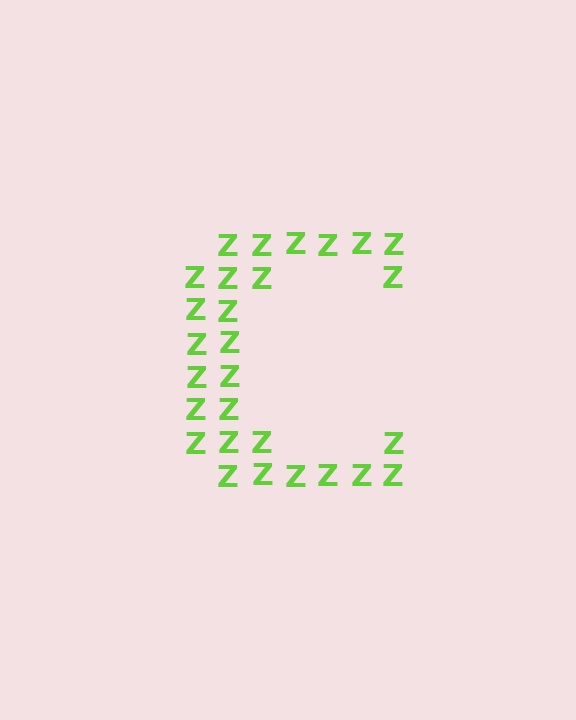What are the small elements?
The small elements are letter Z's.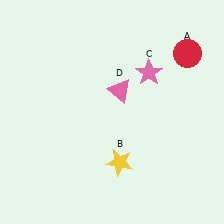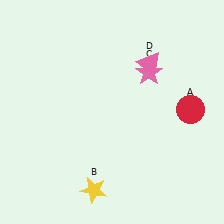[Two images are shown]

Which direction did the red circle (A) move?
The red circle (A) moved down.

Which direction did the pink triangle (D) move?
The pink triangle (D) moved right.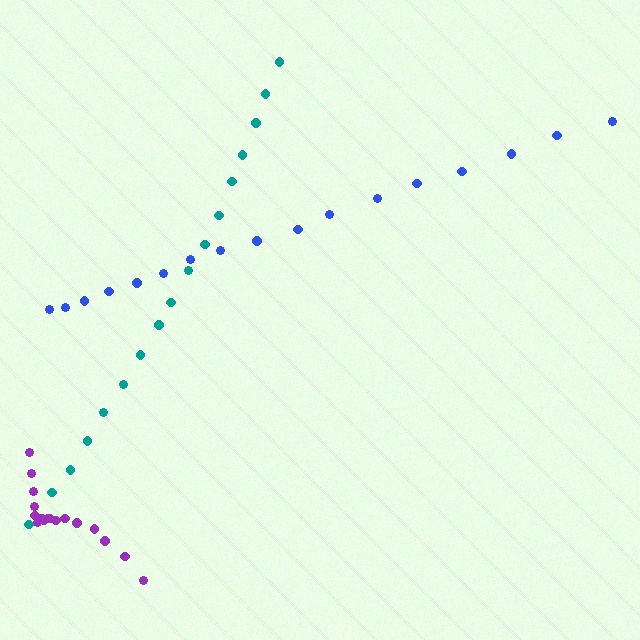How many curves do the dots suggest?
There are 3 distinct paths.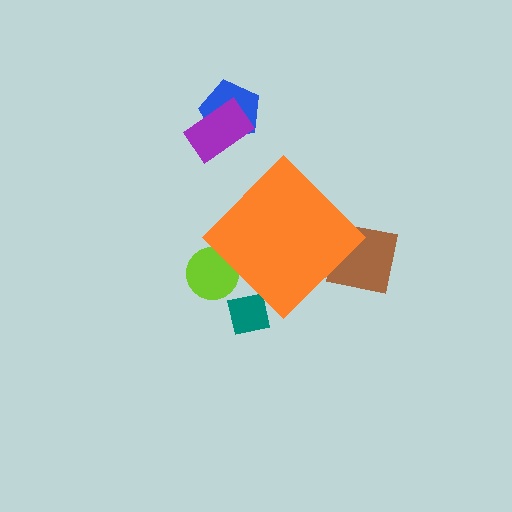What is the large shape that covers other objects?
An orange diamond.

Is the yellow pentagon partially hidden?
Yes, the yellow pentagon is partially hidden behind the orange diamond.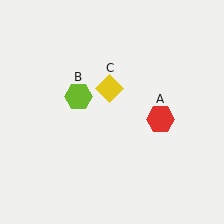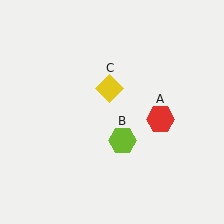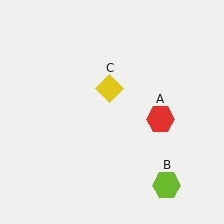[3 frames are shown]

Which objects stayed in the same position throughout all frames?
Red hexagon (object A) and yellow diamond (object C) remained stationary.